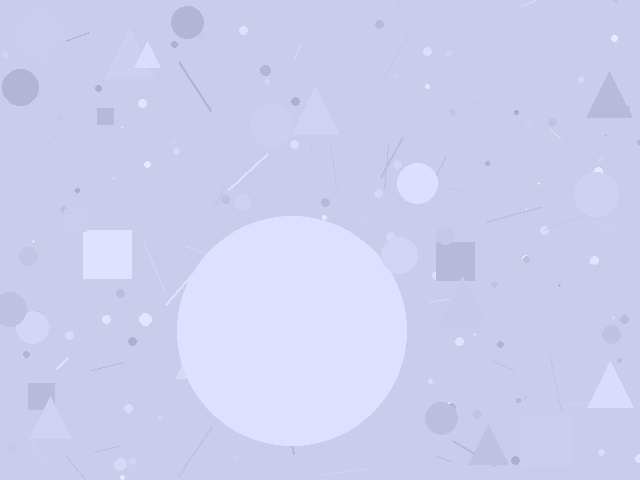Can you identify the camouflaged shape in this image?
The camouflaged shape is a circle.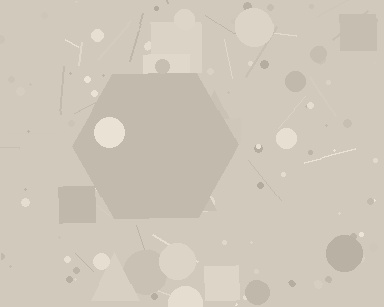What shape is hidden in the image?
A hexagon is hidden in the image.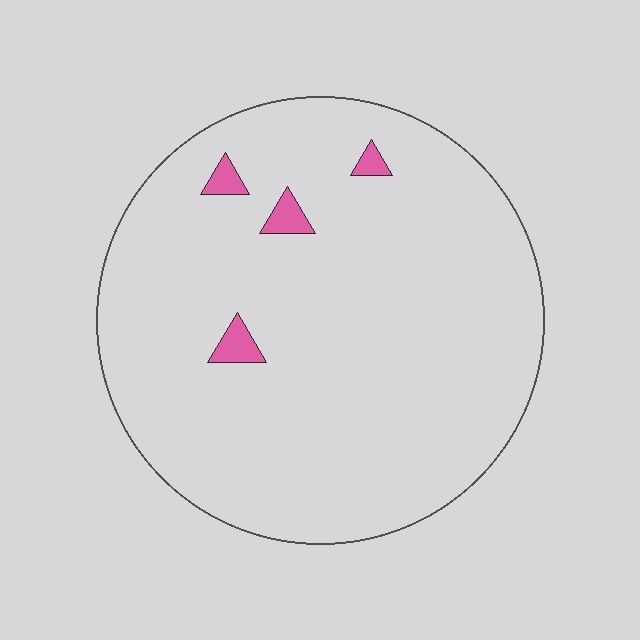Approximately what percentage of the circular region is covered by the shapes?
Approximately 5%.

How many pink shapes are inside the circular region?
4.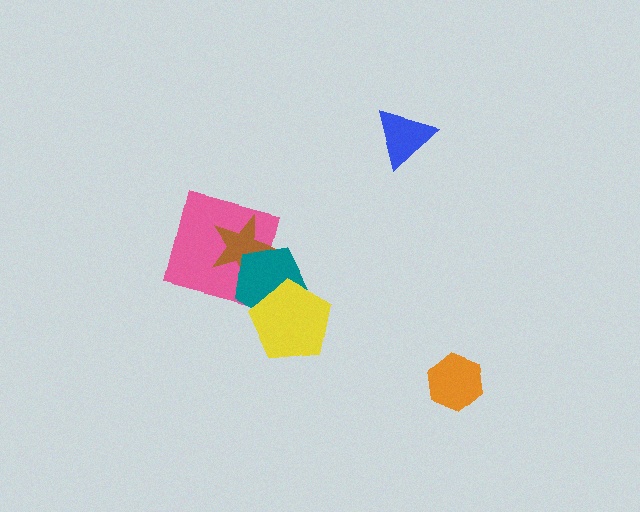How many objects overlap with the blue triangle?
0 objects overlap with the blue triangle.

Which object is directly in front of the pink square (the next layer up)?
The brown star is directly in front of the pink square.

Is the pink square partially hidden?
Yes, it is partially covered by another shape.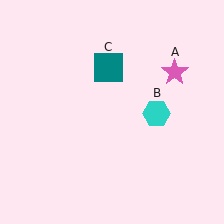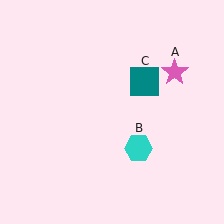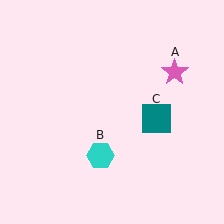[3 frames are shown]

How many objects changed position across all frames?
2 objects changed position: cyan hexagon (object B), teal square (object C).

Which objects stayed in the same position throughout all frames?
Pink star (object A) remained stationary.